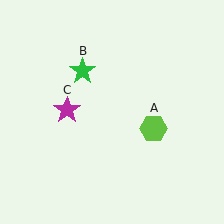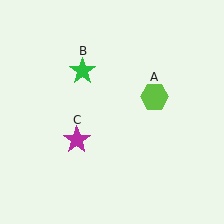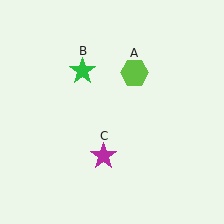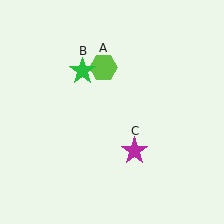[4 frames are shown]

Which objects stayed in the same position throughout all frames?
Green star (object B) remained stationary.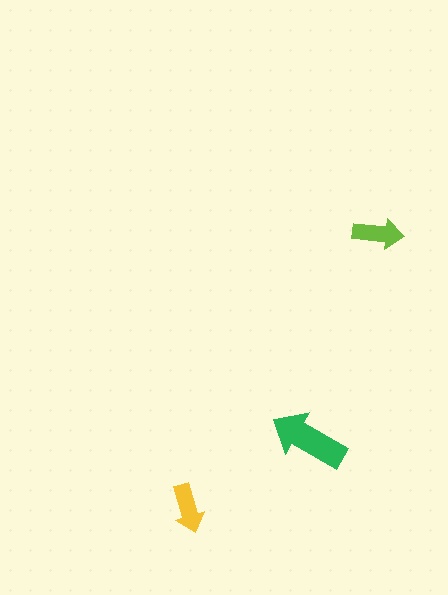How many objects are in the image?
There are 3 objects in the image.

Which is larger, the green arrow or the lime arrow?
The green one.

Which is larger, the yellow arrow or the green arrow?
The green one.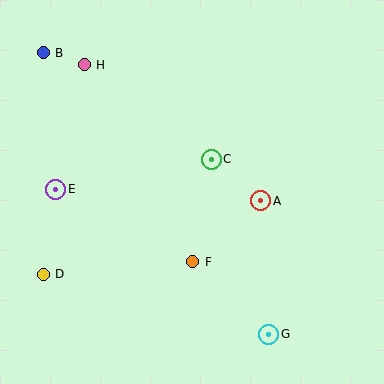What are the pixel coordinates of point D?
Point D is at (43, 274).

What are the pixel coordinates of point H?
Point H is at (84, 65).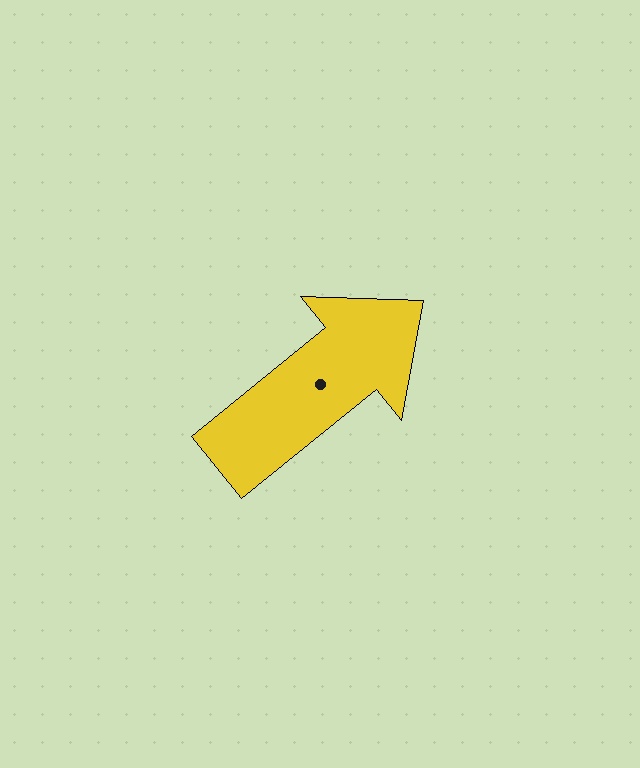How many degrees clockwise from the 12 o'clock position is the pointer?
Approximately 51 degrees.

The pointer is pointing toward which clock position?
Roughly 2 o'clock.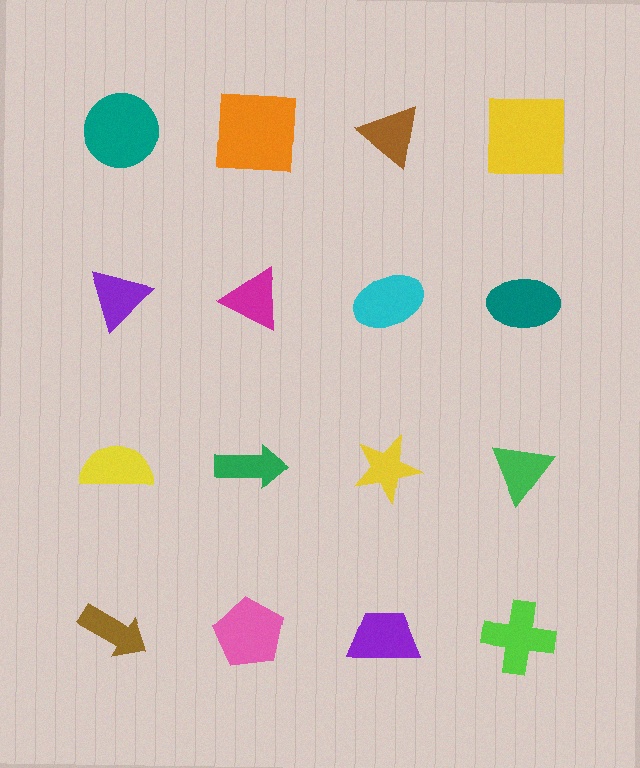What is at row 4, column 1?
A brown arrow.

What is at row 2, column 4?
A teal ellipse.